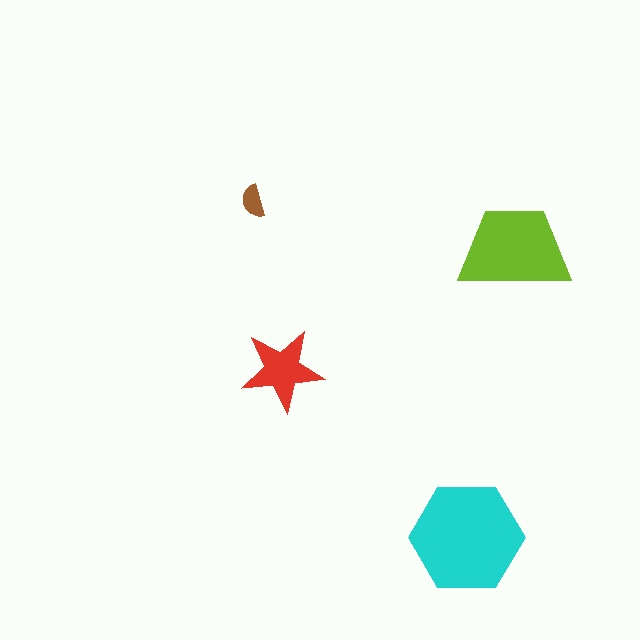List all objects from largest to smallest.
The cyan hexagon, the lime trapezoid, the red star, the brown semicircle.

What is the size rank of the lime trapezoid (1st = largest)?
2nd.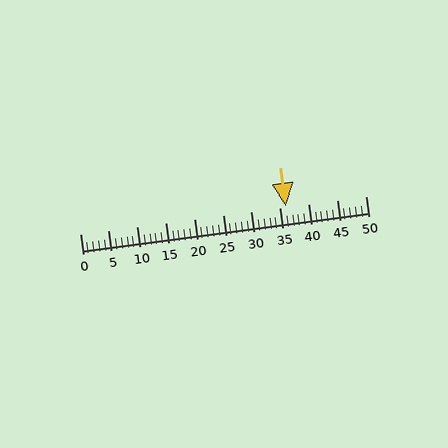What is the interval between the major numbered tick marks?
The major tick marks are spaced 5 units apart.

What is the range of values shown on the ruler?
The ruler shows values from 0 to 50.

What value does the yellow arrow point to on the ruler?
The yellow arrow points to approximately 36.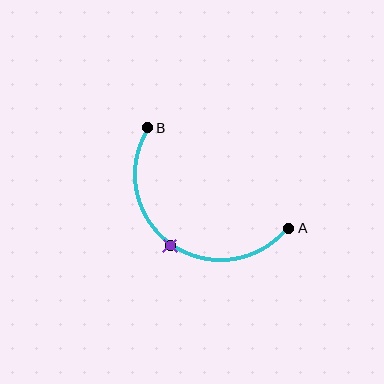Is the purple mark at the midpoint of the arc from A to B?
Yes. The purple mark lies on the arc at equal arc-length from both A and B — it is the arc midpoint.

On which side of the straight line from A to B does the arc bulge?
The arc bulges below and to the left of the straight line connecting A and B.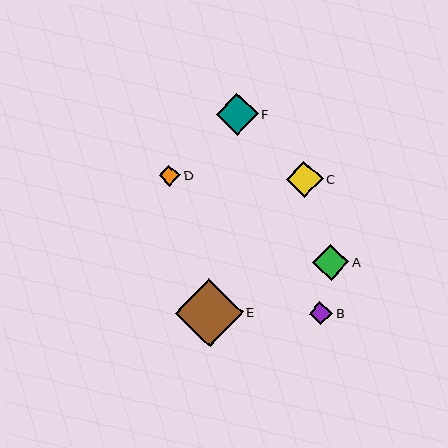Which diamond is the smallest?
Diamond D is the smallest with a size of approximately 22 pixels.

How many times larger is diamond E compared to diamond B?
Diamond E is approximately 2.9 times the size of diamond B.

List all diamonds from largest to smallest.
From largest to smallest: E, F, C, A, B, D.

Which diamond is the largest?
Diamond E is the largest with a size of approximately 67 pixels.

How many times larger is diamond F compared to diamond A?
Diamond F is approximately 1.2 times the size of diamond A.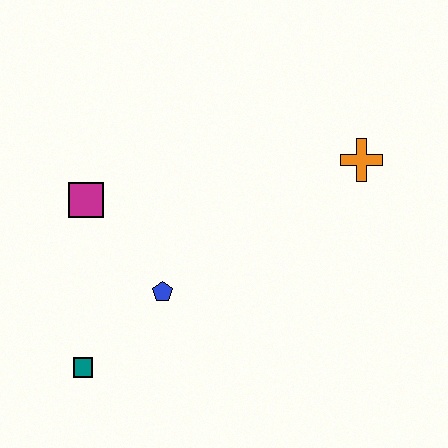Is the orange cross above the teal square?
Yes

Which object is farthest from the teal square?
The orange cross is farthest from the teal square.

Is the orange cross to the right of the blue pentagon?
Yes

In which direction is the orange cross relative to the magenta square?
The orange cross is to the right of the magenta square.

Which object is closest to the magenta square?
The blue pentagon is closest to the magenta square.